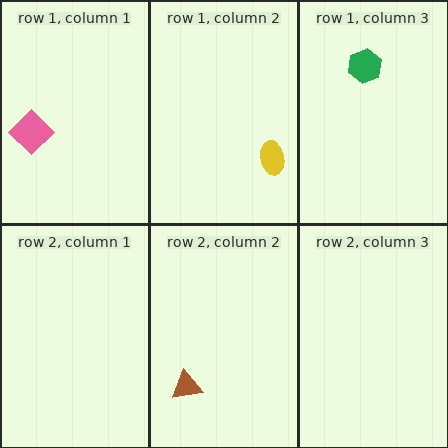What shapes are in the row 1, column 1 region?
The pink diamond.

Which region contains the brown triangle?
The row 2, column 2 region.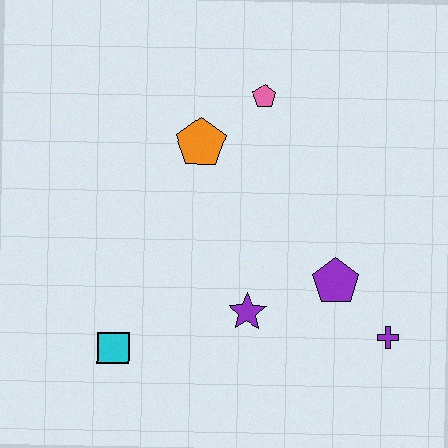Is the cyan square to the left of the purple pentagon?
Yes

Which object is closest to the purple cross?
The purple pentagon is closest to the purple cross.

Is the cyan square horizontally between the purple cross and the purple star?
No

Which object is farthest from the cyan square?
The pink pentagon is farthest from the cyan square.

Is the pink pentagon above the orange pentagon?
Yes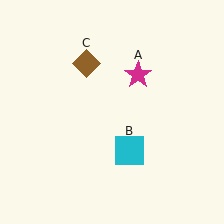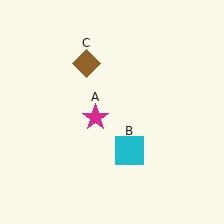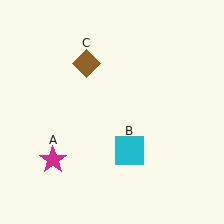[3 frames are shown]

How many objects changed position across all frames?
1 object changed position: magenta star (object A).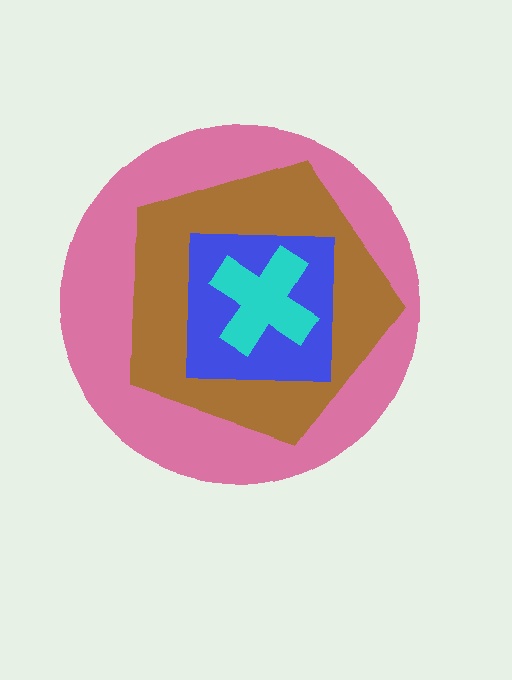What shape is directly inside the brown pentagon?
The blue square.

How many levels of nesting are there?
4.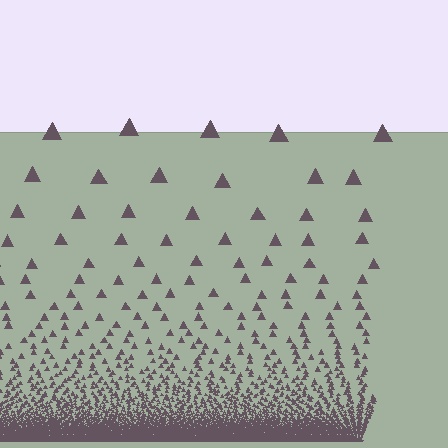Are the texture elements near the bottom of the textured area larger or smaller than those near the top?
Smaller. The gradient is inverted — elements near the bottom are smaller and denser.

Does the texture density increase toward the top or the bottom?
Density increases toward the bottom.